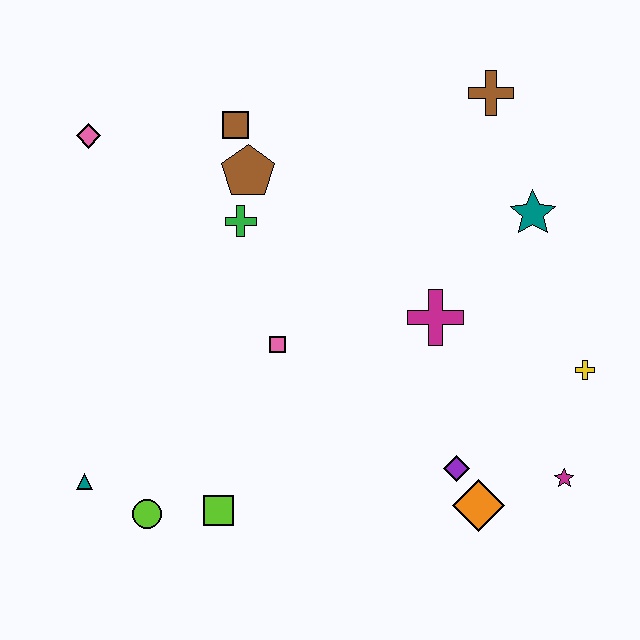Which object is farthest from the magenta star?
The pink diamond is farthest from the magenta star.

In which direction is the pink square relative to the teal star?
The pink square is to the left of the teal star.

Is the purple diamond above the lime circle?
Yes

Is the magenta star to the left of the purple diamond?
No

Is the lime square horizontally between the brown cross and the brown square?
No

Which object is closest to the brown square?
The brown pentagon is closest to the brown square.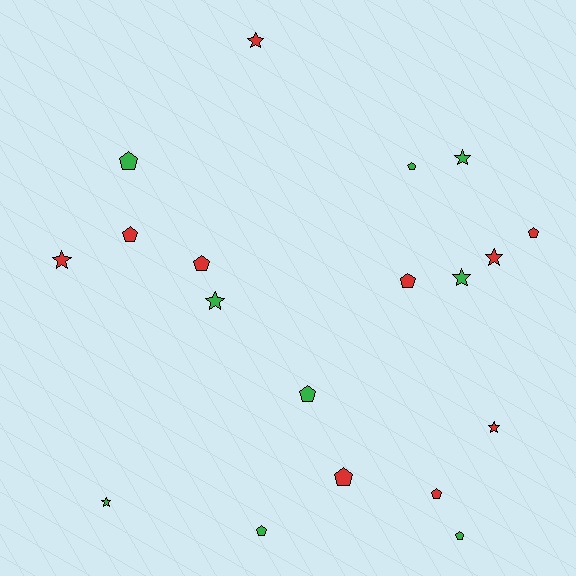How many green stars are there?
There are 4 green stars.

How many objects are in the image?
There are 19 objects.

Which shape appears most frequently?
Pentagon, with 11 objects.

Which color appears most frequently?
Red, with 10 objects.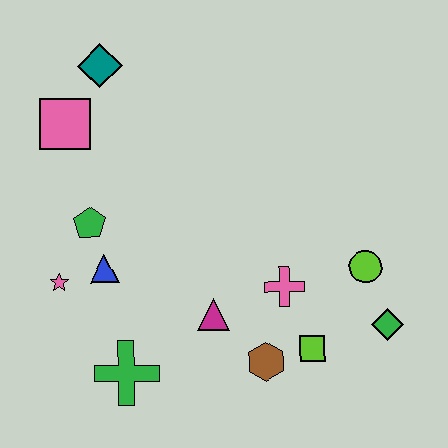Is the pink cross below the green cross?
No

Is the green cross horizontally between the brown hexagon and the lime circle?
No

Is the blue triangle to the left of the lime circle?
Yes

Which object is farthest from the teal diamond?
The green diamond is farthest from the teal diamond.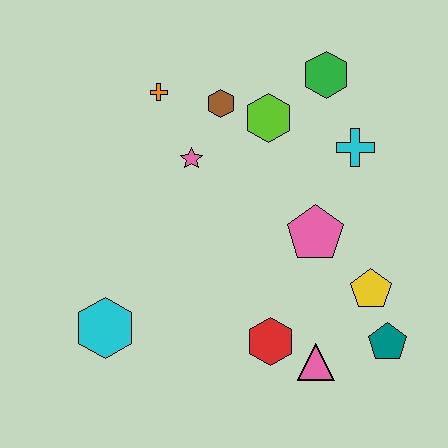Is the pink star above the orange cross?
No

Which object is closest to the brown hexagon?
The lime hexagon is closest to the brown hexagon.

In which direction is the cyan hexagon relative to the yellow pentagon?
The cyan hexagon is to the left of the yellow pentagon.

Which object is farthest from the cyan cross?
The cyan hexagon is farthest from the cyan cross.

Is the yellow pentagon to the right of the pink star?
Yes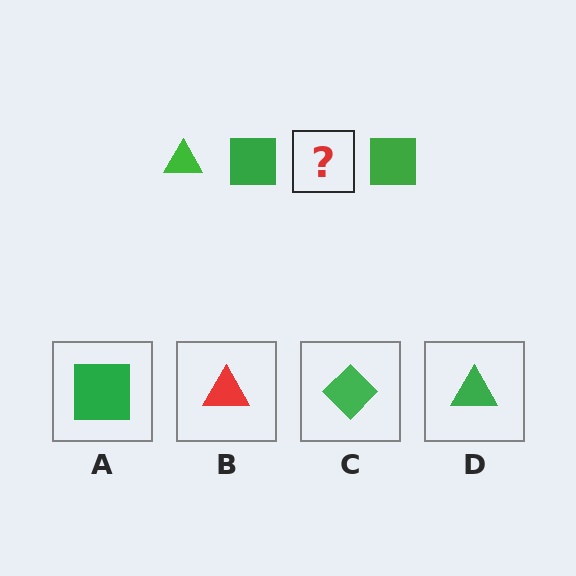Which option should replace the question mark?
Option D.